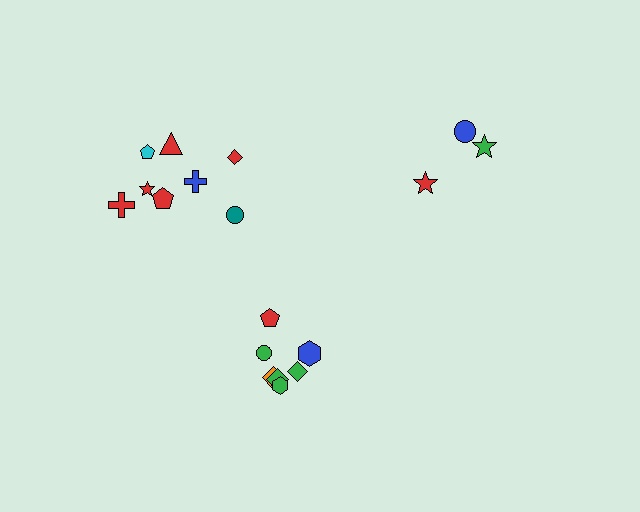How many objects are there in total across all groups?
There are 18 objects.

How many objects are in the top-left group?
There are 8 objects.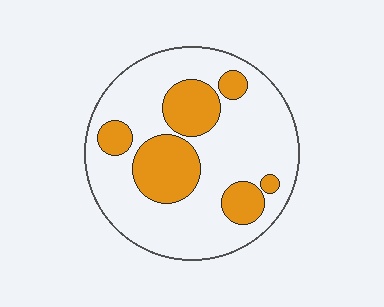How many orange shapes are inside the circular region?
6.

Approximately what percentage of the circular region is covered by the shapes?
Approximately 25%.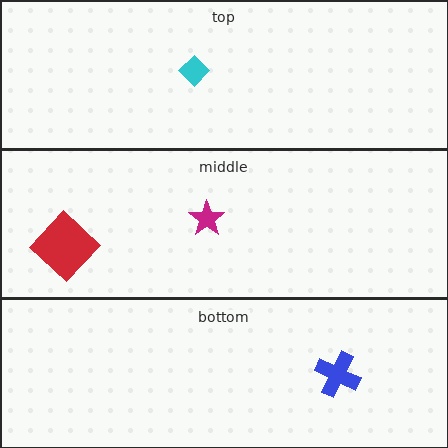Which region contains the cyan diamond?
The top region.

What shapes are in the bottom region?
The blue cross.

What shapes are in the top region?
The cyan diamond.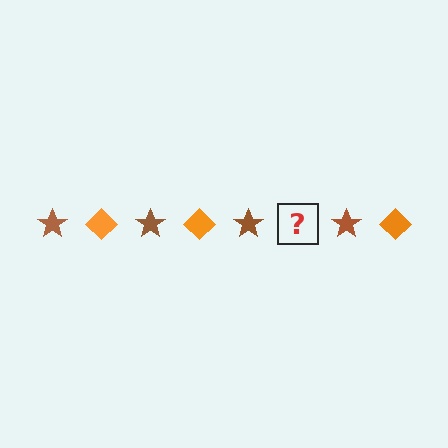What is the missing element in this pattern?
The missing element is an orange diamond.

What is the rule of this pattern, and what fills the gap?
The rule is that the pattern alternates between brown star and orange diamond. The gap should be filled with an orange diamond.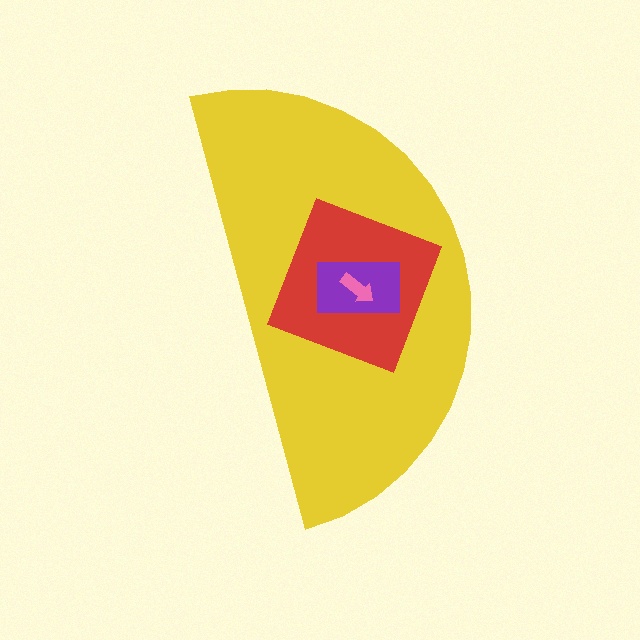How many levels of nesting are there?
4.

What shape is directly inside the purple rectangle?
The pink arrow.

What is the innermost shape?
The pink arrow.